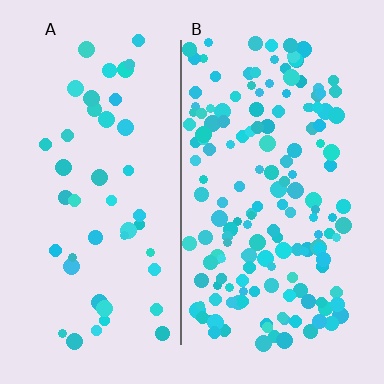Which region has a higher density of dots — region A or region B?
B (the right).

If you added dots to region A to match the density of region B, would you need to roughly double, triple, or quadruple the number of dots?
Approximately triple.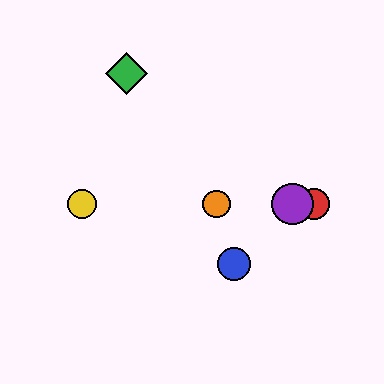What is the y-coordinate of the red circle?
The red circle is at y≈204.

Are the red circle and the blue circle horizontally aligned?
No, the red circle is at y≈204 and the blue circle is at y≈264.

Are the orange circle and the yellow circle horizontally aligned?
Yes, both are at y≈204.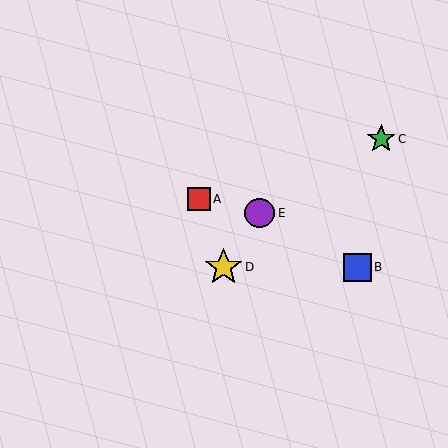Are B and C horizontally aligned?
No, B is at y≈267 and C is at y≈139.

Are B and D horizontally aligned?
Yes, both are at y≈267.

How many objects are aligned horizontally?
2 objects (B, D) are aligned horizontally.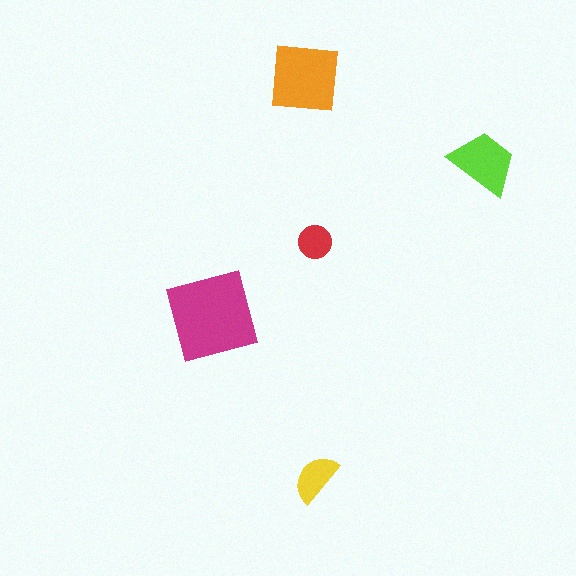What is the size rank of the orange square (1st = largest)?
2nd.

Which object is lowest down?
The yellow semicircle is bottommost.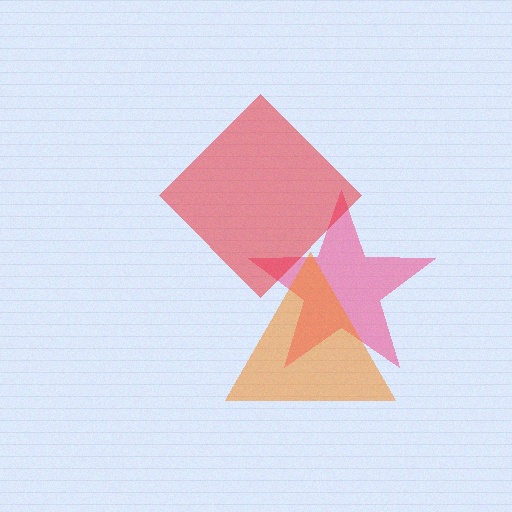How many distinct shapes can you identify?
There are 3 distinct shapes: a pink star, an orange triangle, a red diamond.